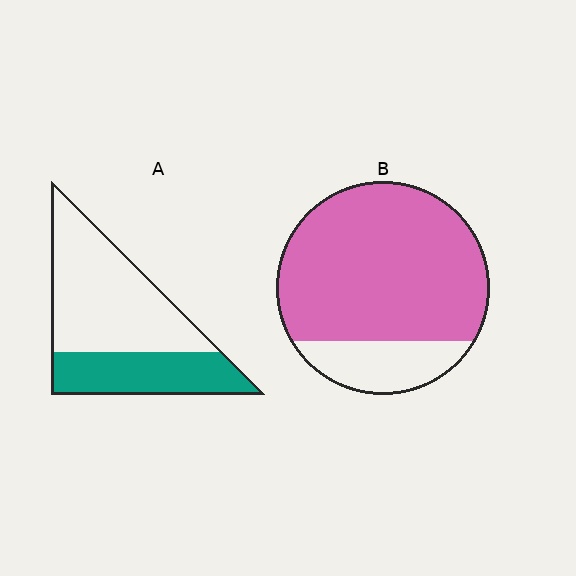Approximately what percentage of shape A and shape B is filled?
A is approximately 35% and B is approximately 80%.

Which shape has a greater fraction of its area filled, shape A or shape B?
Shape B.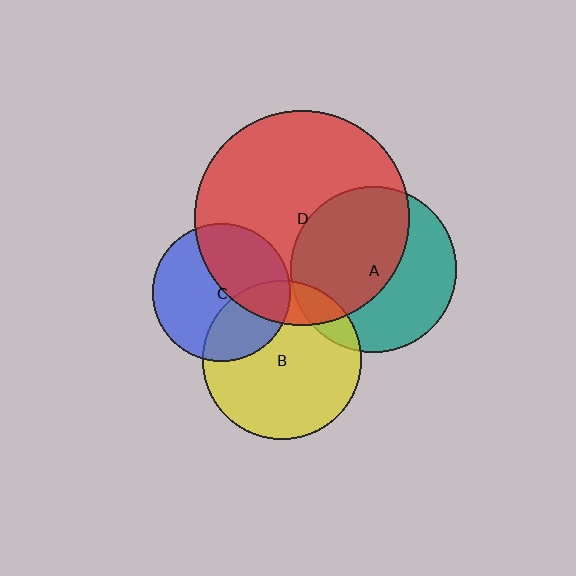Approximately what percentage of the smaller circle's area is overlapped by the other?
Approximately 30%.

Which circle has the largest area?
Circle D (red).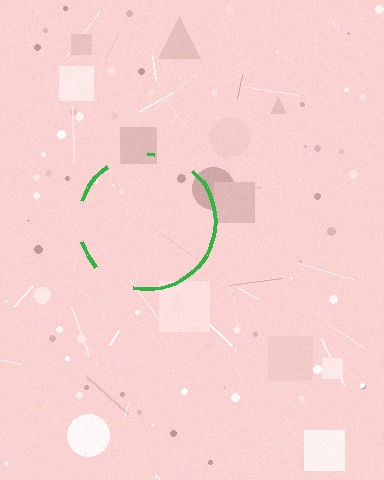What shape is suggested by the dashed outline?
The dashed outline suggests a circle.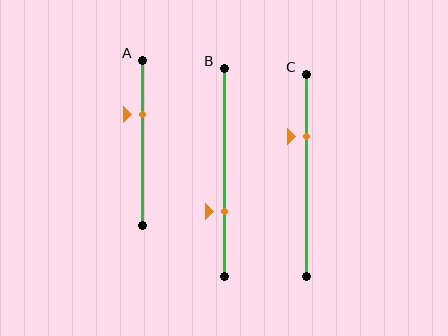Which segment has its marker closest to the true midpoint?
Segment A has its marker closest to the true midpoint.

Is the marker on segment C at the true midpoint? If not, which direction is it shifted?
No, the marker on segment C is shifted upward by about 19% of the segment length.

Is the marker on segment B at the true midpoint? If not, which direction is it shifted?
No, the marker on segment B is shifted downward by about 19% of the segment length.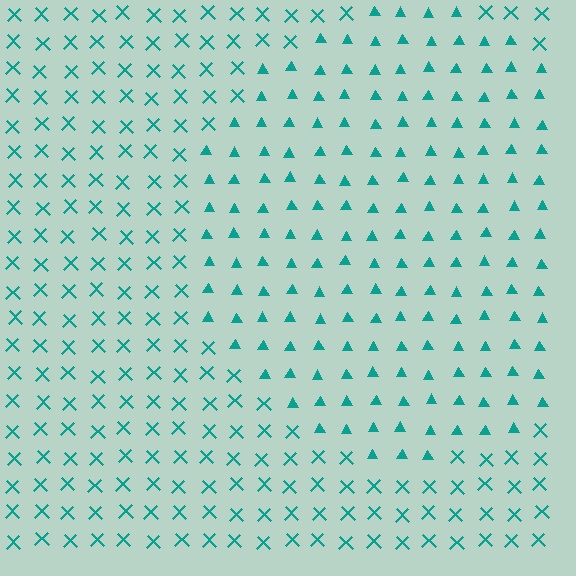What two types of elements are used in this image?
The image uses triangles inside the circle region and X marks outside it.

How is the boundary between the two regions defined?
The boundary is defined by a change in element shape: triangles inside vs. X marks outside. All elements share the same color and spacing.